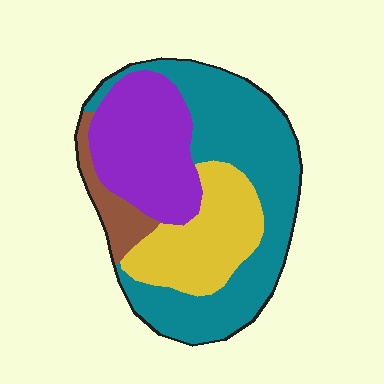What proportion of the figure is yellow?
Yellow covers 22% of the figure.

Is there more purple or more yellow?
Purple.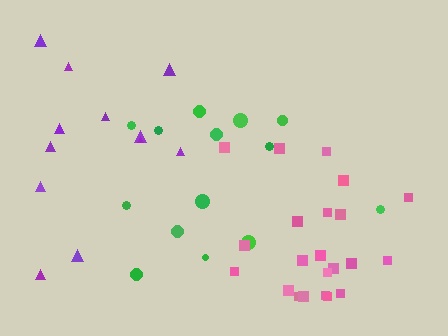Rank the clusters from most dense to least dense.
pink, green, purple.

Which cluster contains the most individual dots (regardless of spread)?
Pink (22).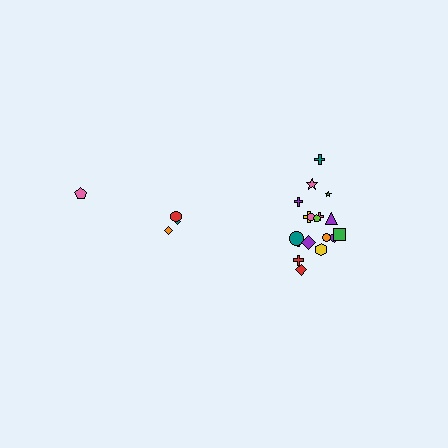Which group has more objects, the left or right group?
The right group.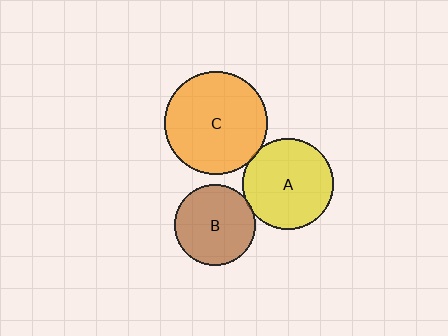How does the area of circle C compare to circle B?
Approximately 1.6 times.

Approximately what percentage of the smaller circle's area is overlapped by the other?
Approximately 5%.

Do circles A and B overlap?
Yes.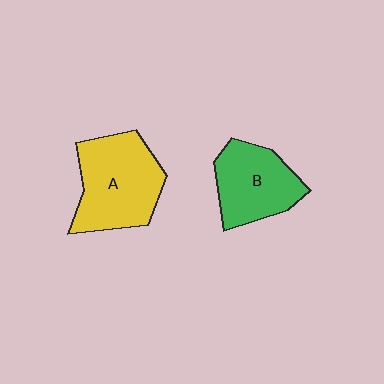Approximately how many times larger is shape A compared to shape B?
Approximately 1.3 times.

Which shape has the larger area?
Shape A (yellow).